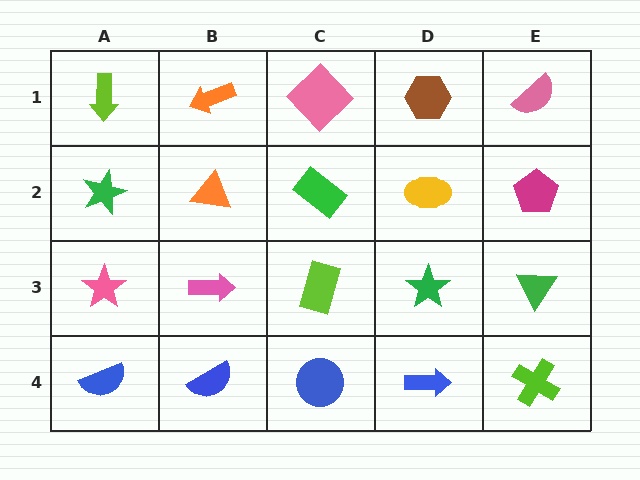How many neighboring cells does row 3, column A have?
3.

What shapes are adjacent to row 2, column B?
An orange arrow (row 1, column B), a pink arrow (row 3, column B), a green star (row 2, column A), a green rectangle (row 2, column C).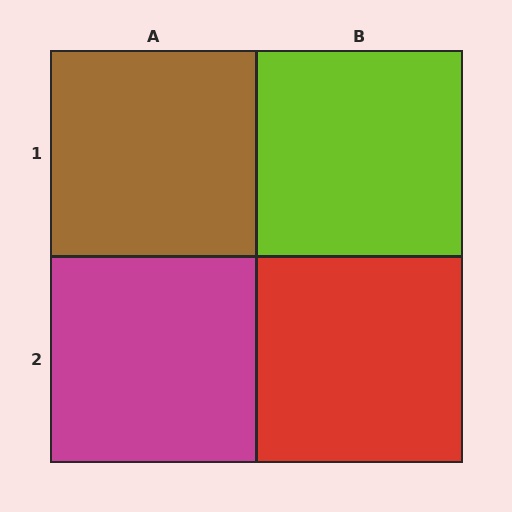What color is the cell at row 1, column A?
Brown.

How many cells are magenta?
1 cell is magenta.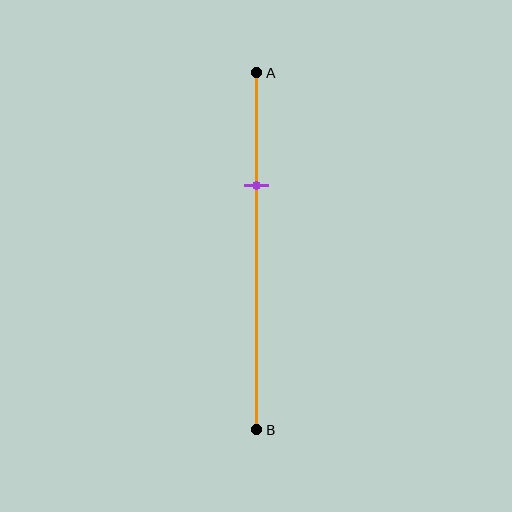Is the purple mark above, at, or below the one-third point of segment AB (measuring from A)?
The purple mark is approximately at the one-third point of segment AB.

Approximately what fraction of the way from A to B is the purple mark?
The purple mark is approximately 30% of the way from A to B.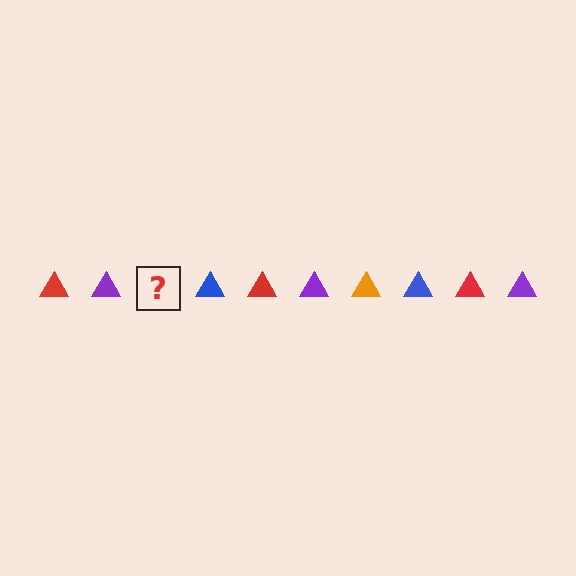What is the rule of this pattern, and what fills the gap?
The rule is that the pattern cycles through red, purple, orange, blue triangles. The gap should be filled with an orange triangle.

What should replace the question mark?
The question mark should be replaced with an orange triangle.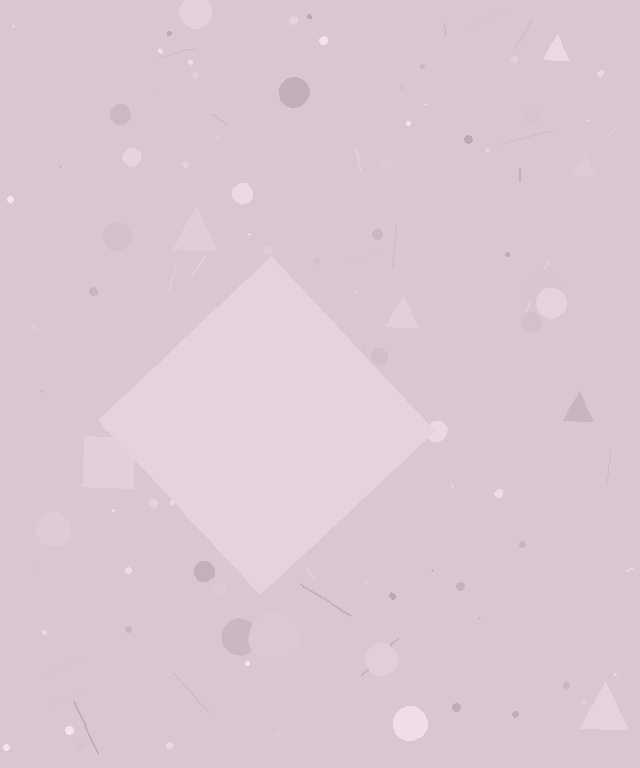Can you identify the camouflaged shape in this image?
The camouflaged shape is a diamond.